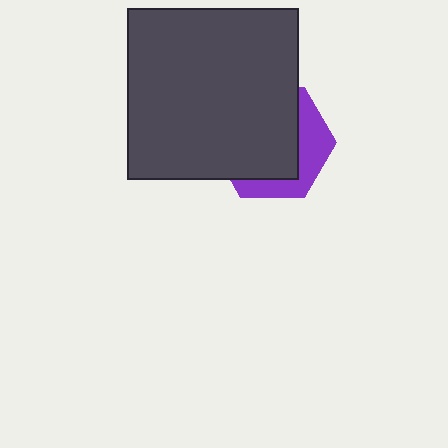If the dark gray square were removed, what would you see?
You would see the complete purple hexagon.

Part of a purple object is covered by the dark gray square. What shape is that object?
It is a hexagon.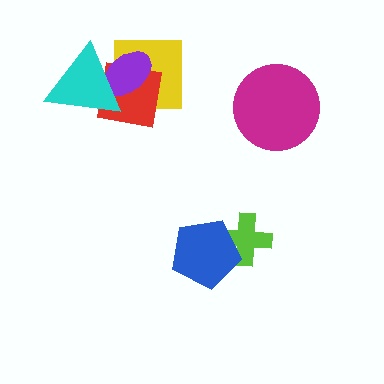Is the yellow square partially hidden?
Yes, it is partially covered by another shape.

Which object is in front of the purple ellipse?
The cyan triangle is in front of the purple ellipse.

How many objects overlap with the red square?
3 objects overlap with the red square.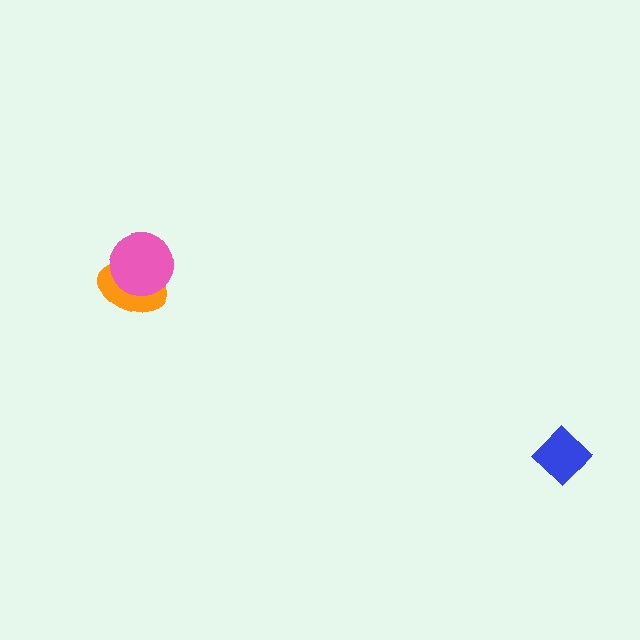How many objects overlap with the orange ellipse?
1 object overlaps with the orange ellipse.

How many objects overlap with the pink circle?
1 object overlaps with the pink circle.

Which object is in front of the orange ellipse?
The pink circle is in front of the orange ellipse.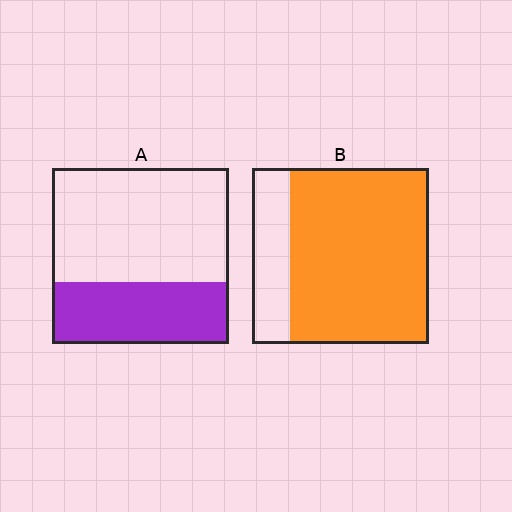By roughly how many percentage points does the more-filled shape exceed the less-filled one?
By roughly 45 percentage points (B over A).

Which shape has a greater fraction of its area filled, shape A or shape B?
Shape B.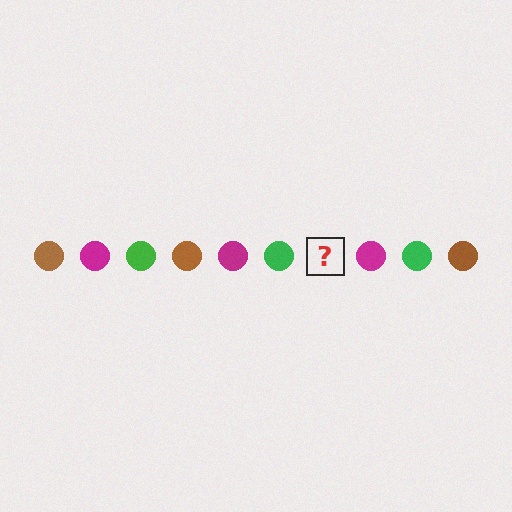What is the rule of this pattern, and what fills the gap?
The rule is that the pattern cycles through brown, magenta, green circles. The gap should be filled with a brown circle.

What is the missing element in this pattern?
The missing element is a brown circle.